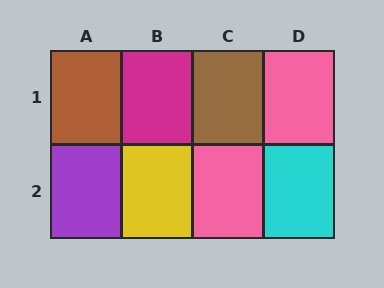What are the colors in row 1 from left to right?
Brown, magenta, brown, pink.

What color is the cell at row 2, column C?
Pink.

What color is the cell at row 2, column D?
Cyan.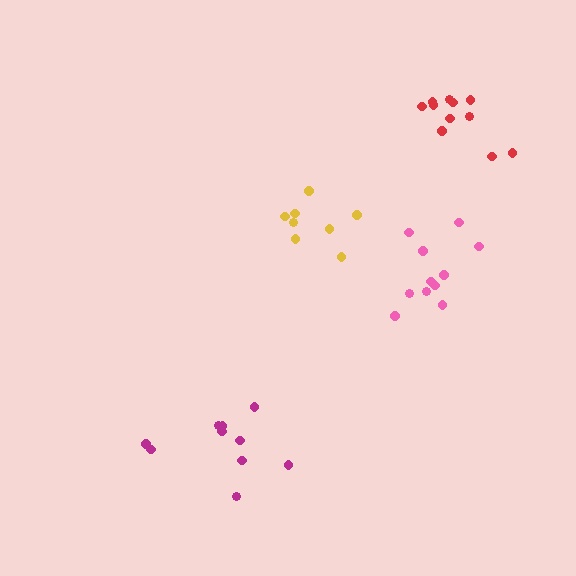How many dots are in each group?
Group 1: 8 dots, Group 2: 10 dots, Group 3: 11 dots, Group 4: 11 dots (40 total).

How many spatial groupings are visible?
There are 4 spatial groupings.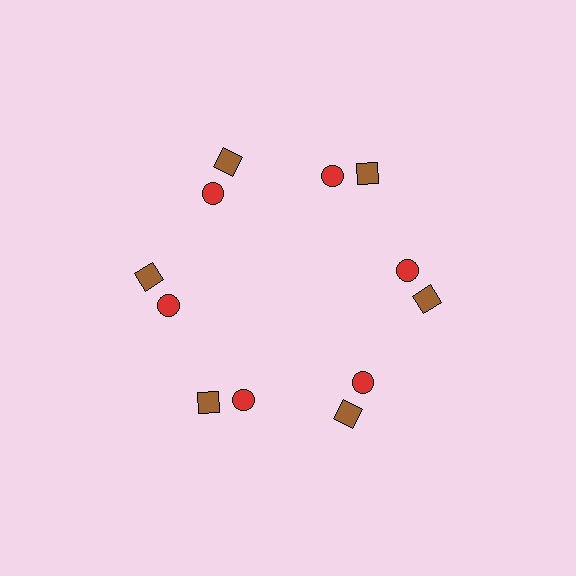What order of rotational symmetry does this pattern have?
This pattern has 6-fold rotational symmetry.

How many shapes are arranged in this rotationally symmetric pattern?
There are 12 shapes, arranged in 6 groups of 2.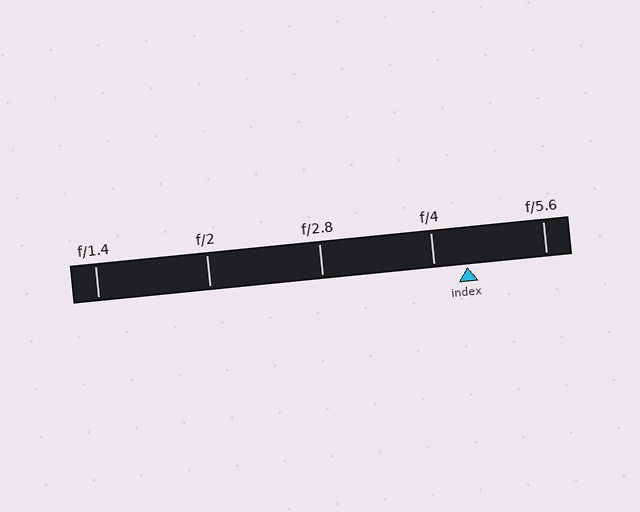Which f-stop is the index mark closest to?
The index mark is closest to f/4.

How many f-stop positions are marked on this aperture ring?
There are 5 f-stop positions marked.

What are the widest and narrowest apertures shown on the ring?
The widest aperture shown is f/1.4 and the narrowest is f/5.6.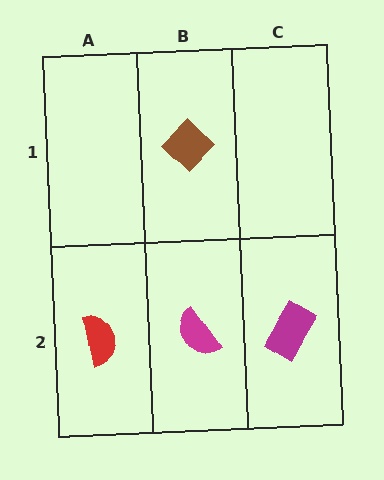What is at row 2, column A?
A red semicircle.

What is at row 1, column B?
A brown diamond.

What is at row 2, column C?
A magenta rectangle.